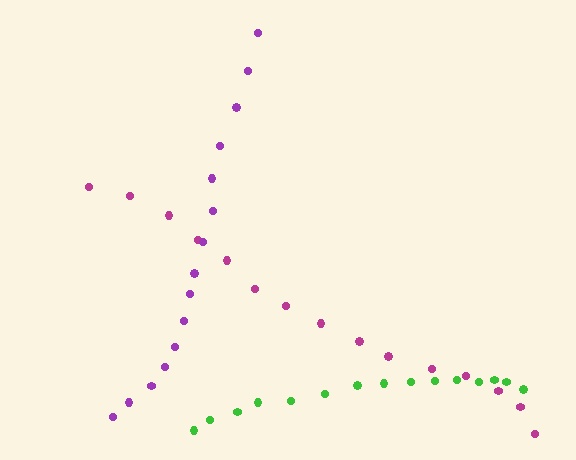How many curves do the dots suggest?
There are 3 distinct paths.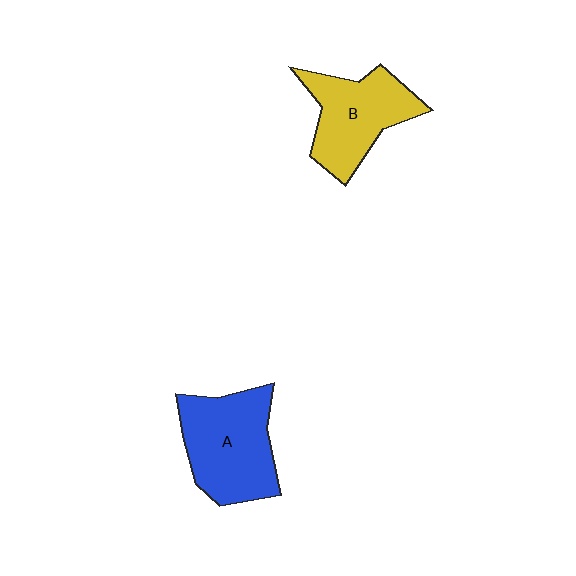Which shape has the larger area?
Shape A (blue).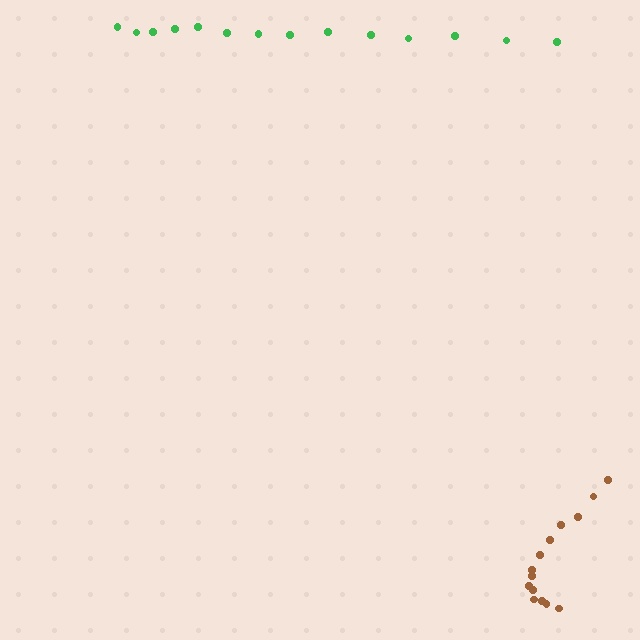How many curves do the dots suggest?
There are 2 distinct paths.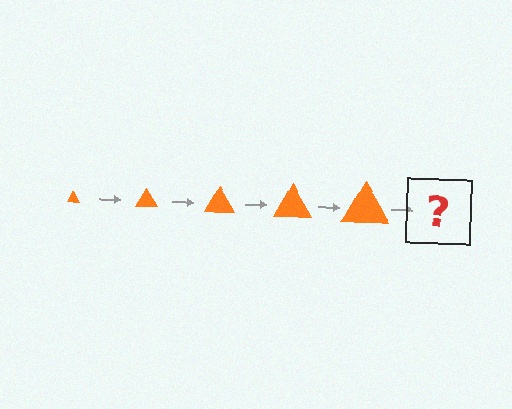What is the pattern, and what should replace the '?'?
The pattern is that the triangle gets progressively larger each step. The '?' should be an orange triangle, larger than the previous one.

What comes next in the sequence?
The next element should be an orange triangle, larger than the previous one.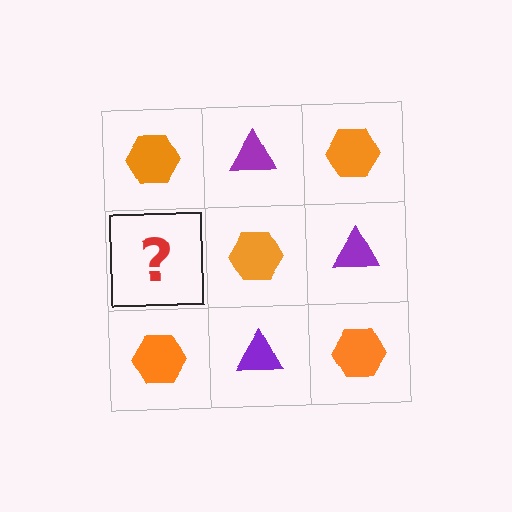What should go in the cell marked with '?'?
The missing cell should contain a purple triangle.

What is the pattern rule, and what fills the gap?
The rule is that it alternates orange hexagon and purple triangle in a checkerboard pattern. The gap should be filled with a purple triangle.